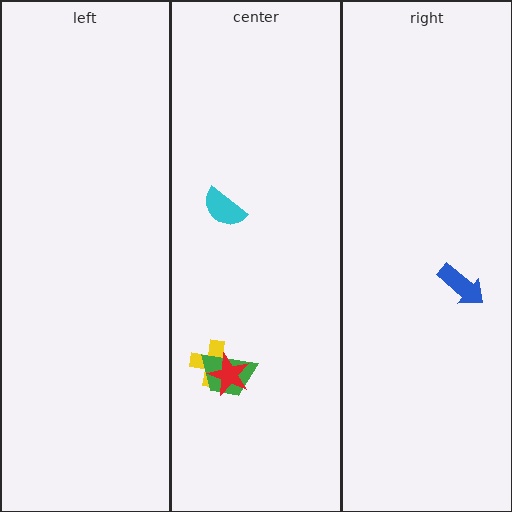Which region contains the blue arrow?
The right region.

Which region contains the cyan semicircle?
The center region.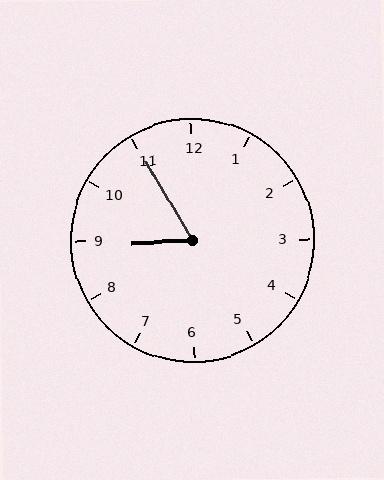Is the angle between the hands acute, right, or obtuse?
It is acute.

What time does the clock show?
8:55.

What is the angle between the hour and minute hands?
Approximately 62 degrees.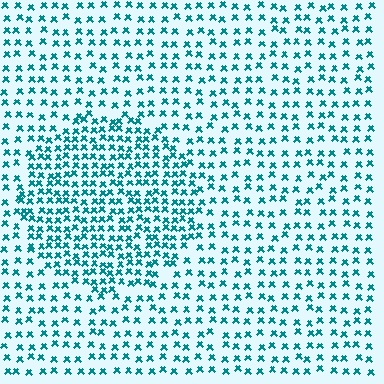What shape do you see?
I see a circle.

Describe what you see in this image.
The image contains small teal elements arranged at two different densities. A circle-shaped region is visible where the elements are more densely packed than the surrounding area.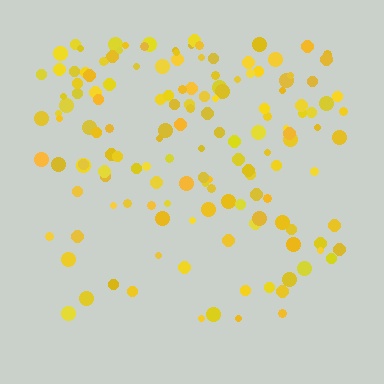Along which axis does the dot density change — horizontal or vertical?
Vertical.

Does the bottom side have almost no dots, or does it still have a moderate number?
Still a moderate number, just noticeably fewer than the top.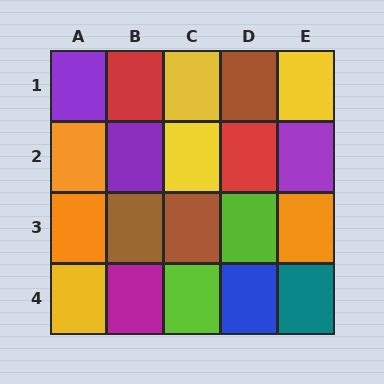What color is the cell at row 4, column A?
Yellow.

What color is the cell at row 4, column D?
Blue.